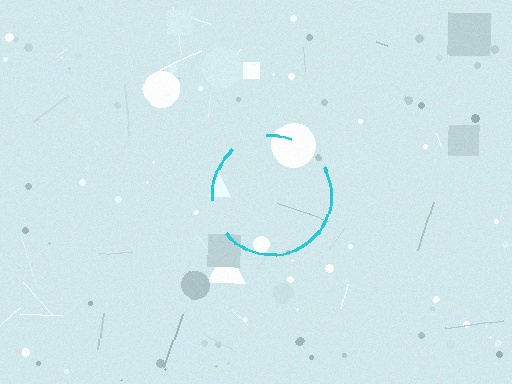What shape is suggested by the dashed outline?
The dashed outline suggests a circle.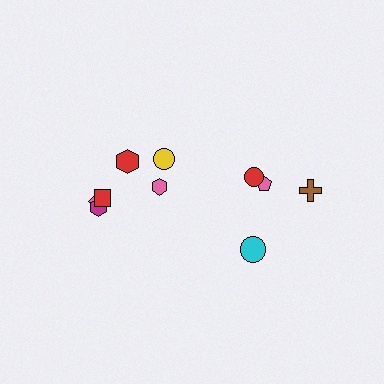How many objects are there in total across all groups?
There are 10 objects.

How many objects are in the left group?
There are 6 objects.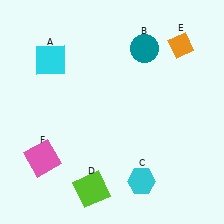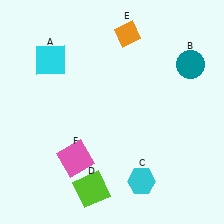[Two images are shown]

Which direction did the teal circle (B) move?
The teal circle (B) moved right.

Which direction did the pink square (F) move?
The pink square (F) moved right.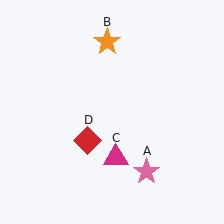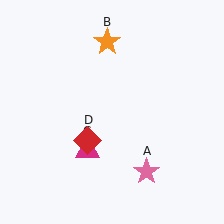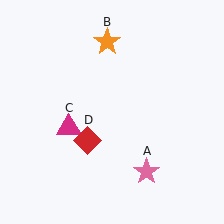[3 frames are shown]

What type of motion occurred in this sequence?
The magenta triangle (object C) rotated clockwise around the center of the scene.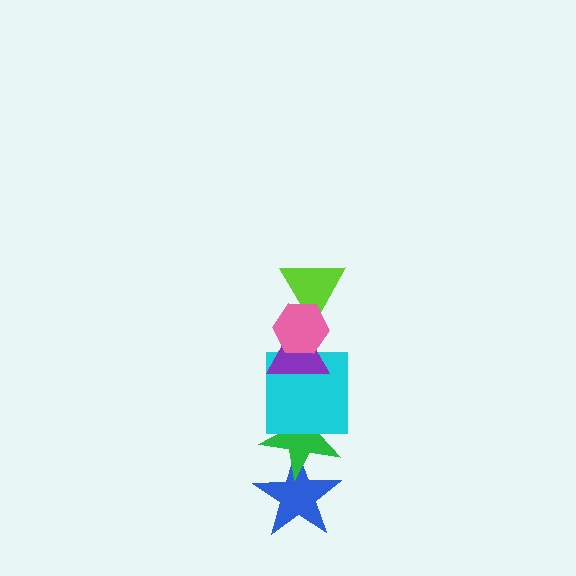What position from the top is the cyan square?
The cyan square is 4th from the top.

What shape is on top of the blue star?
The green star is on top of the blue star.